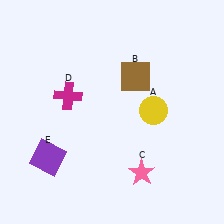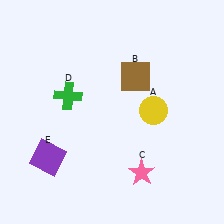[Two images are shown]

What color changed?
The cross (D) changed from magenta in Image 1 to green in Image 2.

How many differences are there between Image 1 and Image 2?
There is 1 difference between the two images.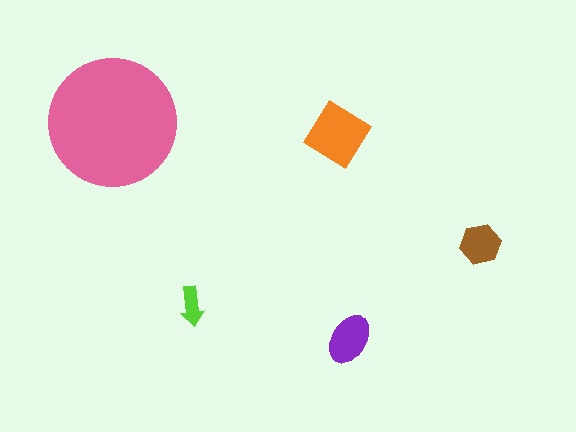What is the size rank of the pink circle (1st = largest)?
1st.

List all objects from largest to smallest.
The pink circle, the orange diamond, the purple ellipse, the brown hexagon, the lime arrow.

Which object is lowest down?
The purple ellipse is bottommost.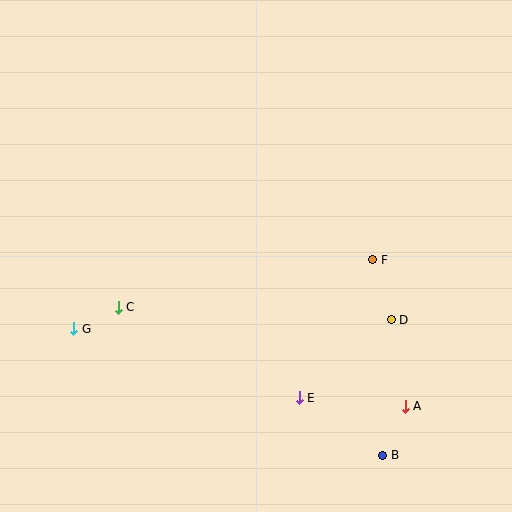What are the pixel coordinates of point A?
Point A is at (405, 406).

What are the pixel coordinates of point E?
Point E is at (299, 398).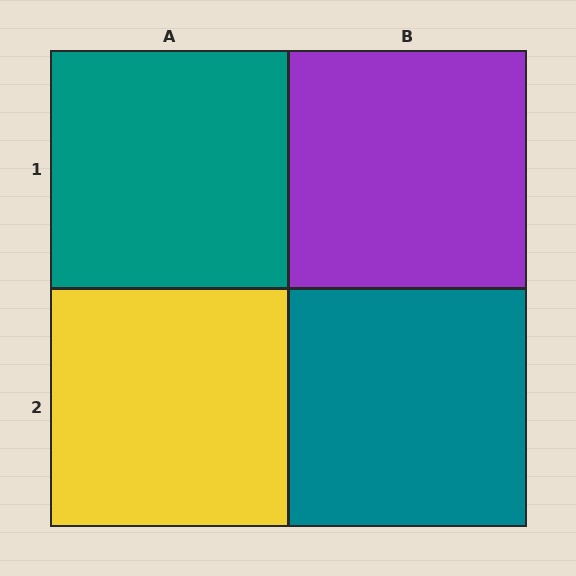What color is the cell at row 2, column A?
Yellow.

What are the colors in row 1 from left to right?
Teal, purple.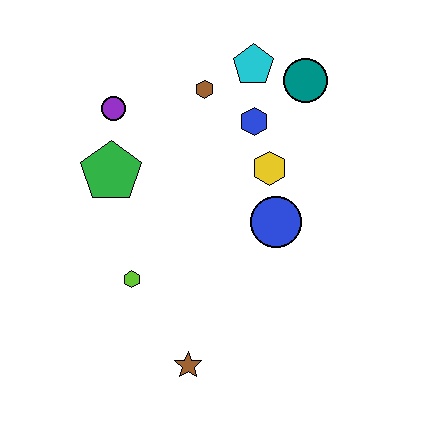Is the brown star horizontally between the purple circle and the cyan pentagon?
Yes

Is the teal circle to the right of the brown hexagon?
Yes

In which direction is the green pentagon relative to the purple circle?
The green pentagon is below the purple circle.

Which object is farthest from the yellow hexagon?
The brown star is farthest from the yellow hexagon.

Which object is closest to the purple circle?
The green pentagon is closest to the purple circle.